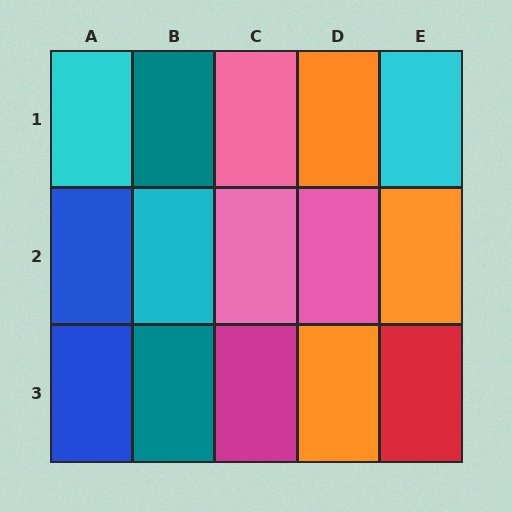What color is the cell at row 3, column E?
Red.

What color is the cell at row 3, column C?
Magenta.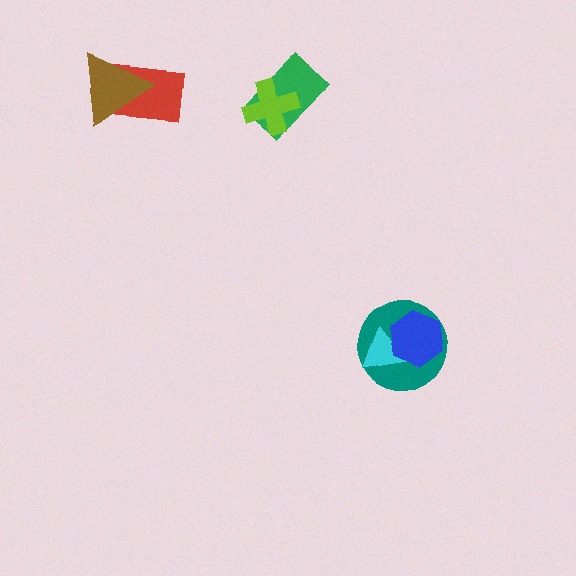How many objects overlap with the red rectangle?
1 object overlaps with the red rectangle.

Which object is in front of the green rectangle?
The lime cross is in front of the green rectangle.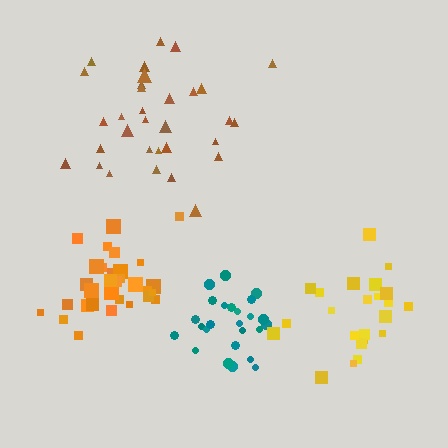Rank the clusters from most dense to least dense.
teal, orange, yellow, brown.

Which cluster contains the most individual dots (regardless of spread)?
Orange (32).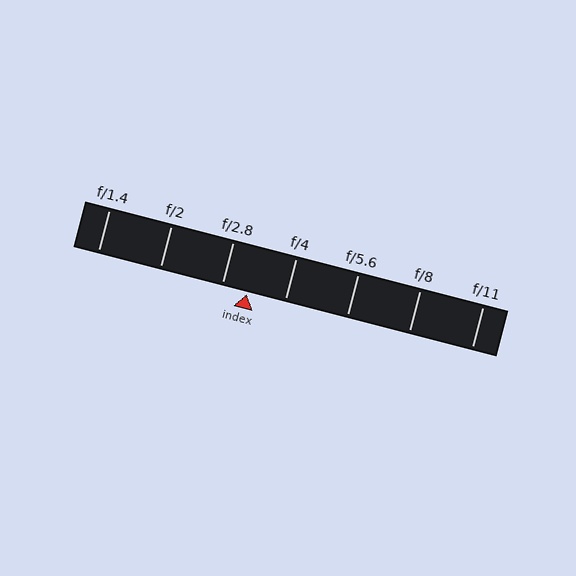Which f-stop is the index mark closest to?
The index mark is closest to f/2.8.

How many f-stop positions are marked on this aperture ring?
There are 7 f-stop positions marked.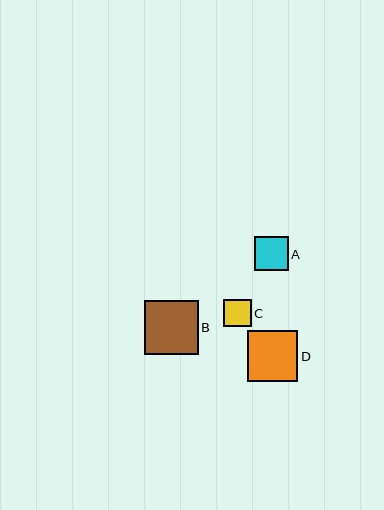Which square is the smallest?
Square C is the smallest with a size of approximately 28 pixels.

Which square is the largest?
Square B is the largest with a size of approximately 54 pixels.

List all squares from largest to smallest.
From largest to smallest: B, D, A, C.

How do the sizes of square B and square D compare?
Square B and square D are approximately the same size.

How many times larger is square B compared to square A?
Square B is approximately 1.6 times the size of square A.